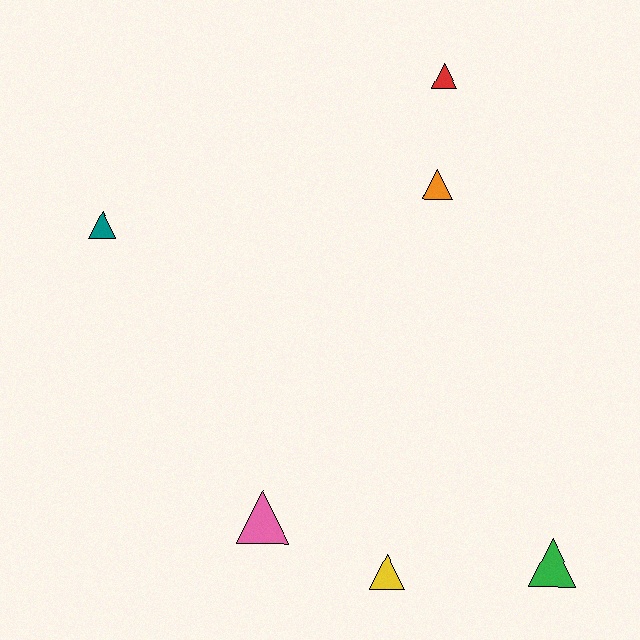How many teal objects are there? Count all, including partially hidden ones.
There is 1 teal object.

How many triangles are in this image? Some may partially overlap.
There are 6 triangles.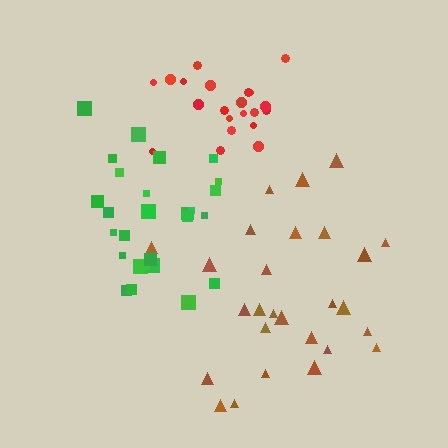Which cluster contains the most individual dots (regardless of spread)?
Brown (27).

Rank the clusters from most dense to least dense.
red, green, brown.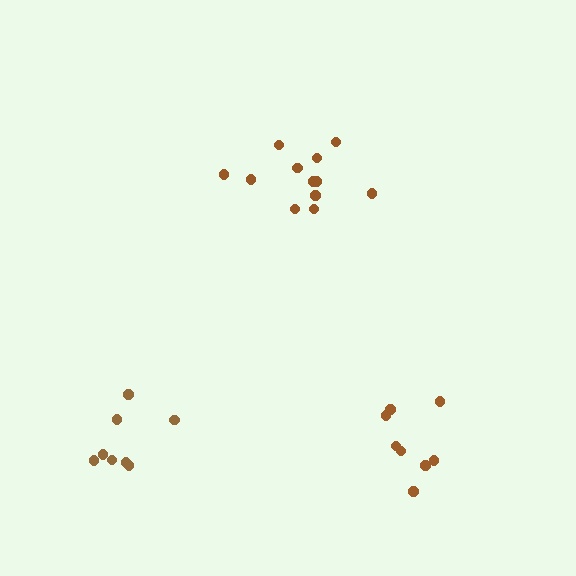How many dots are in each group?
Group 1: 8 dots, Group 2: 12 dots, Group 3: 8 dots (28 total).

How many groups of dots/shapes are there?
There are 3 groups.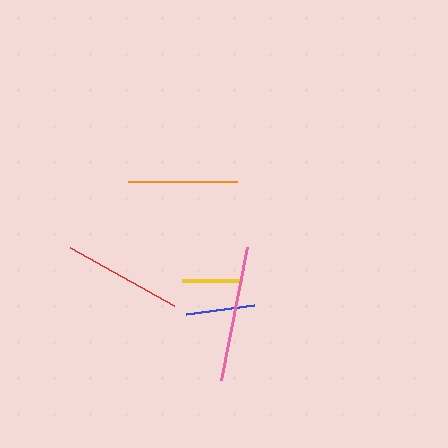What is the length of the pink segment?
The pink segment is approximately 135 pixels long.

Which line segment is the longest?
The pink line is the longest at approximately 135 pixels.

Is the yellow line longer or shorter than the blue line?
The blue line is longer than the yellow line.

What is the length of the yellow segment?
The yellow segment is approximately 61 pixels long.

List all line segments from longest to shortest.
From longest to shortest: pink, red, orange, blue, yellow.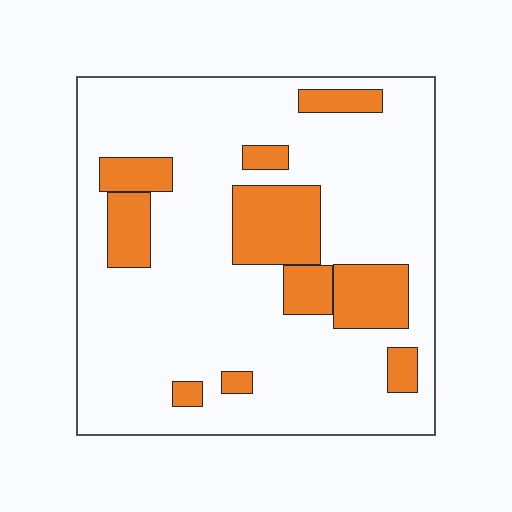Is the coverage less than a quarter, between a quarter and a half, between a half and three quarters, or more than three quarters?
Less than a quarter.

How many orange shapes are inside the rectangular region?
10.